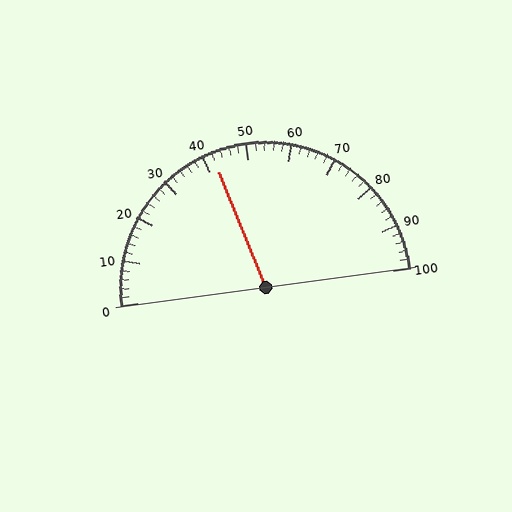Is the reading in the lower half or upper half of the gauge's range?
The reading is in the lower half of the range (0 to 100).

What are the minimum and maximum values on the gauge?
The gauge ranges from 0 to 100.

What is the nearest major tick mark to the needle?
The nearest major tick mark is 40.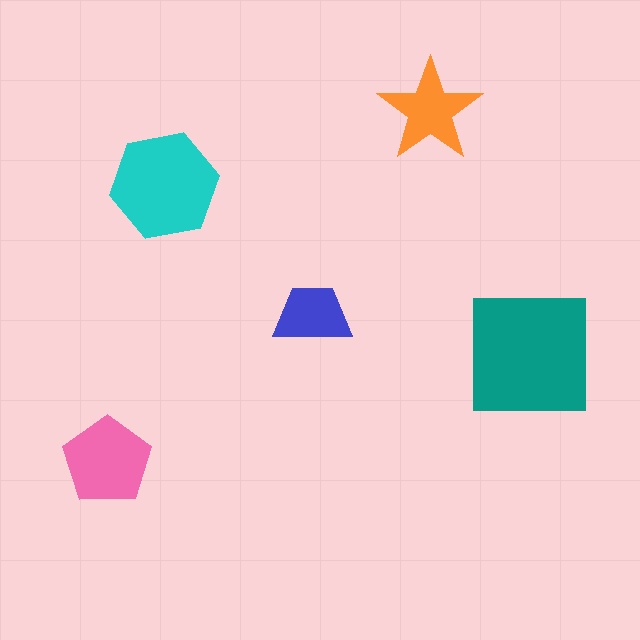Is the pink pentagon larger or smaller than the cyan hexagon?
Smaller.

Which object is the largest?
The teal square.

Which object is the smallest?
The blue trapezoid.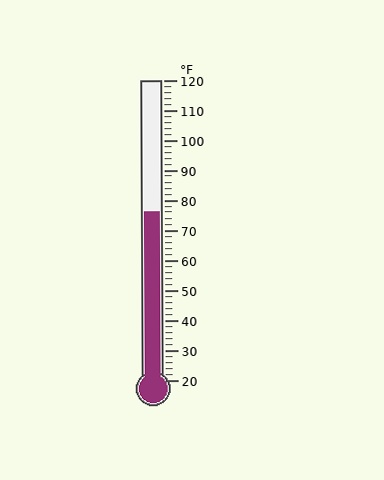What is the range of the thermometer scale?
The thermometer scale ranges from 20°F to 120°F.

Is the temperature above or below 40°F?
The temperature is above 40°F.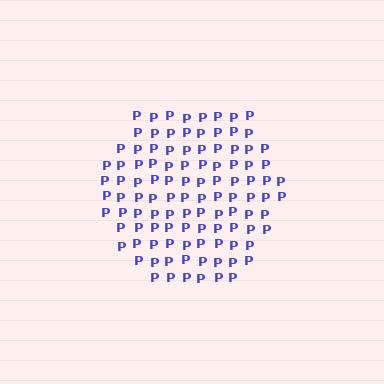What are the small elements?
The small elements are letter P's.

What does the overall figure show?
The overall figure shows a hexagon.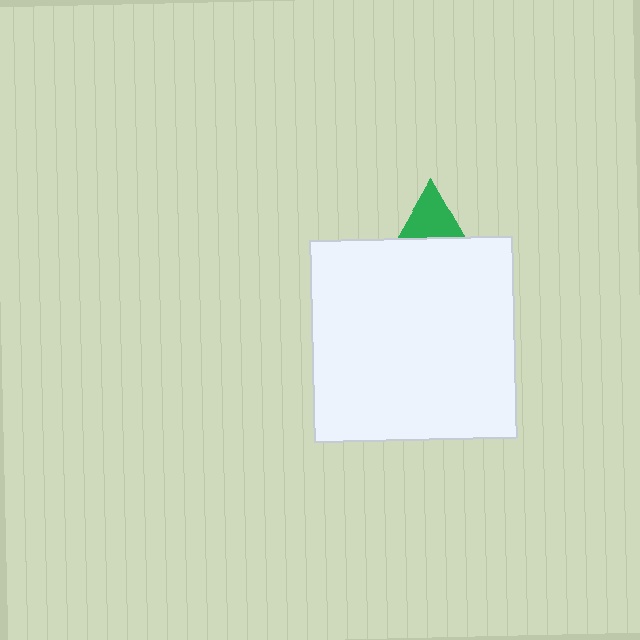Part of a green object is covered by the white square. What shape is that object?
It is a triangle.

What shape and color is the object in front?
The object in front is a white square.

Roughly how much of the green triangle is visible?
A small part of it is visible (roughly 36%).